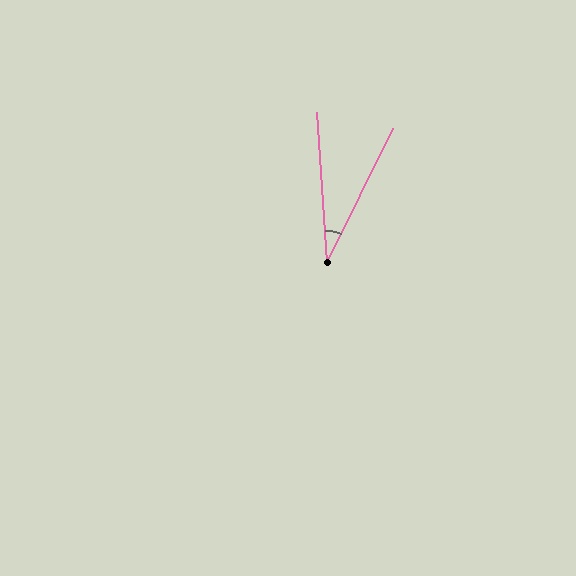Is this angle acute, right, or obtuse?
It is acute.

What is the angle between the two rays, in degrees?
Approximately 30 degrees.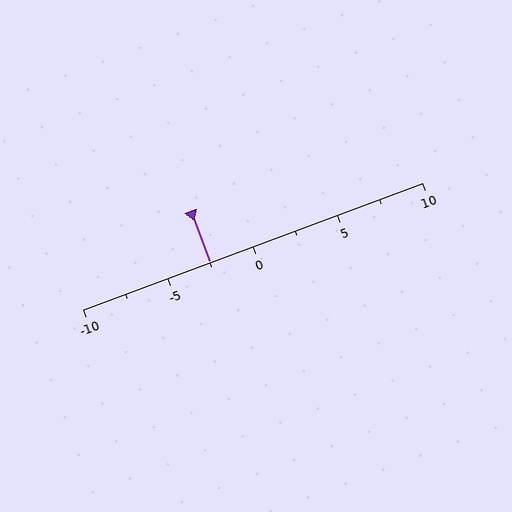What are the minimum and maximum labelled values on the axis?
The axis runs from -10 to 10.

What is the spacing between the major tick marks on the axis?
The major ticks are spaced 5 apart.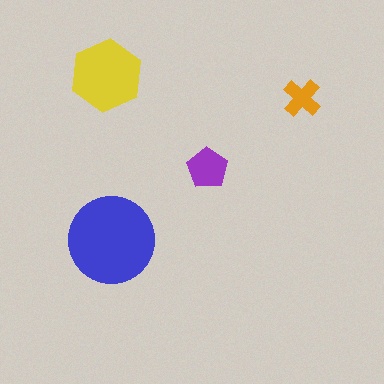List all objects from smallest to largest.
The orange cross, the purple pentagon, the yellow hexagon, the blue circle.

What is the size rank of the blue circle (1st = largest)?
1st.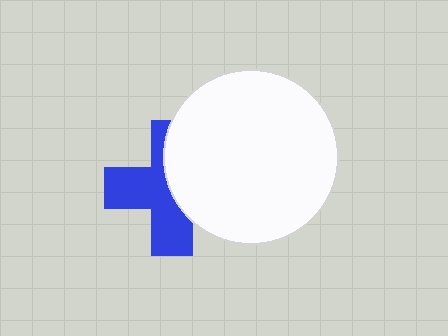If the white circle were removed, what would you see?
You would see the complete blue cross.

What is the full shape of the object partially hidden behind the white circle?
The partially hidden object is a blue cross.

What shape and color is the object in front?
The object in front is a white circle.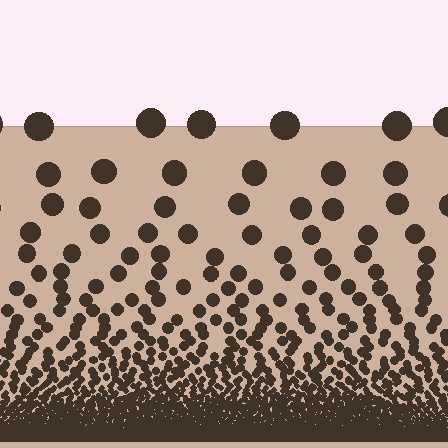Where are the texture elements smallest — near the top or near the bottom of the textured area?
Near the bottom.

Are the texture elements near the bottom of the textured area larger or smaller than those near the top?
Smaller. The gradient is inverted — elements near the bottom are smaller and denser.